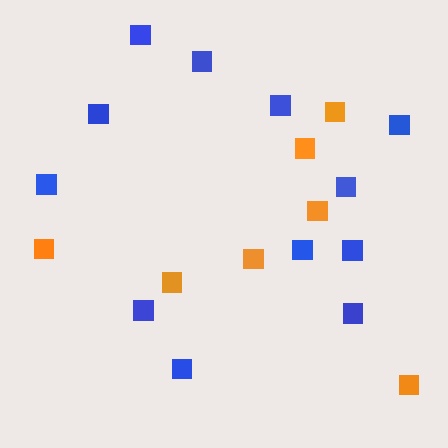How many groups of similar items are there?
There are 2 groups: one group of orange squares (7) and one group of blue squares (12).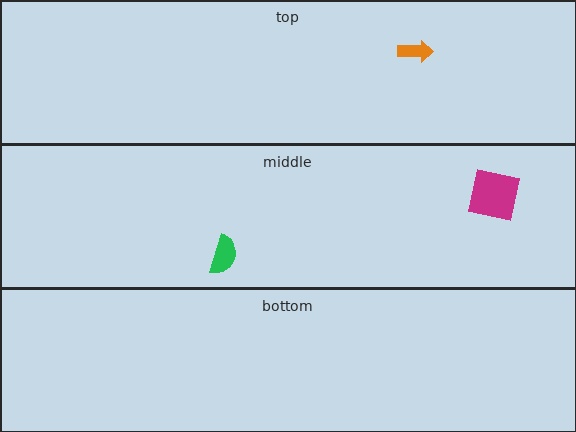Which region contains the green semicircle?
The middle region.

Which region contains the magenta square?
The middle region.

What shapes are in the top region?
The orange arrow.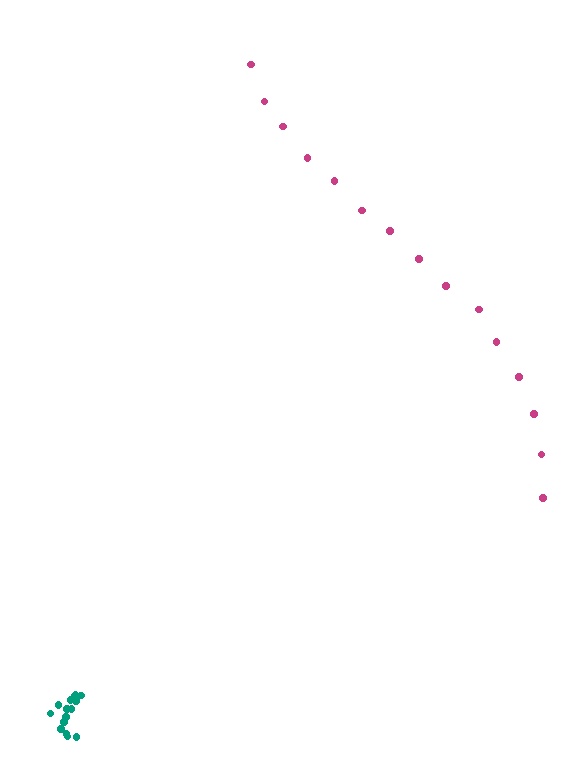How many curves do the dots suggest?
There are 2 distinct paths.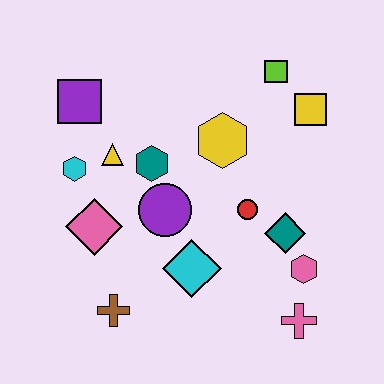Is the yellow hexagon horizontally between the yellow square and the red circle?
No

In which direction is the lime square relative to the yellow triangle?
The lime square is to the right of the yellow triangle.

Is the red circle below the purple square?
Yes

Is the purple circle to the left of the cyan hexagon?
No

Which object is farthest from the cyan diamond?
The lime square is farthest from the cyan diamond.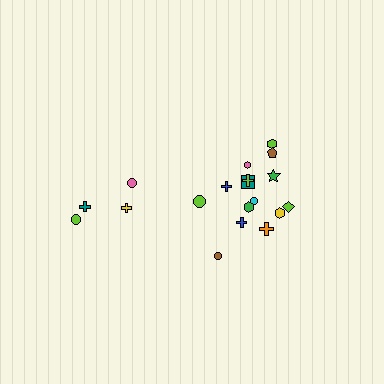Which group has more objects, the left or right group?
The right group.